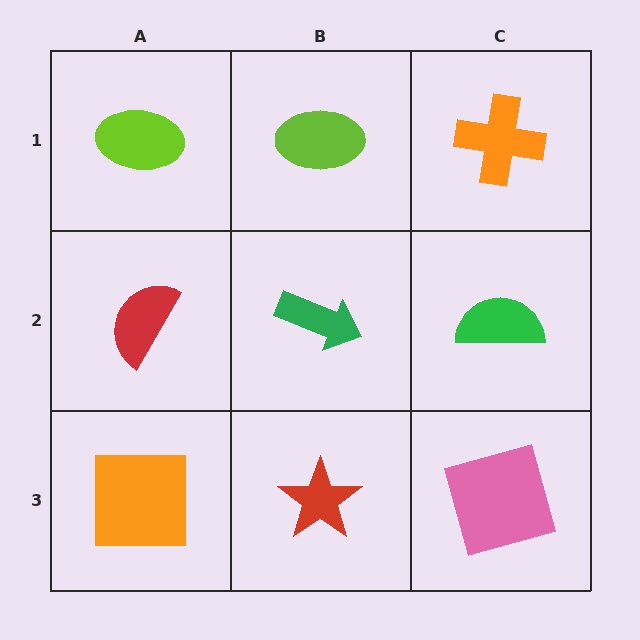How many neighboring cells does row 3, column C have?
2.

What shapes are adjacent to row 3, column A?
A red semicircle (row 2, column A), a red star (row 3, column B).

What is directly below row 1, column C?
A green semicircle.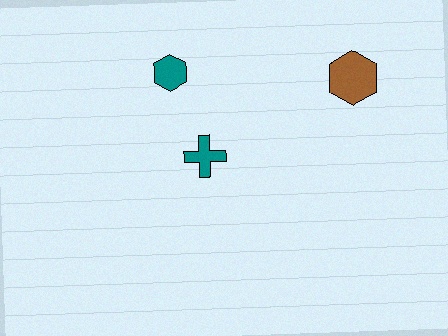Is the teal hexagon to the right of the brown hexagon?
No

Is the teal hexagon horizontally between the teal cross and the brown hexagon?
No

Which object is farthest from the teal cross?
The brown hexagon is farthest from the teal cross.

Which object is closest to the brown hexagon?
The teal cross is closest to the brown hexagon.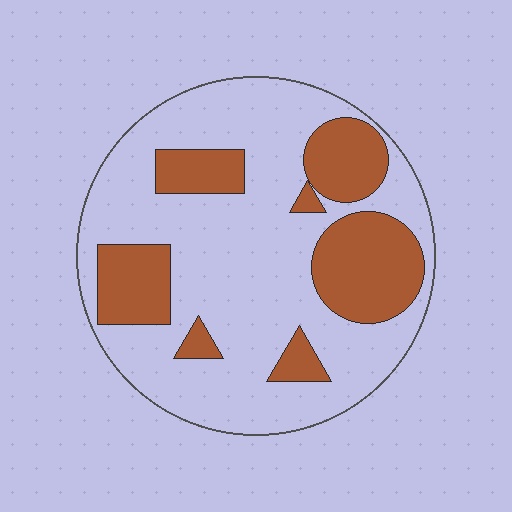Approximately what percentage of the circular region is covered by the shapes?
Approximately 30%.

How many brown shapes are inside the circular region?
7.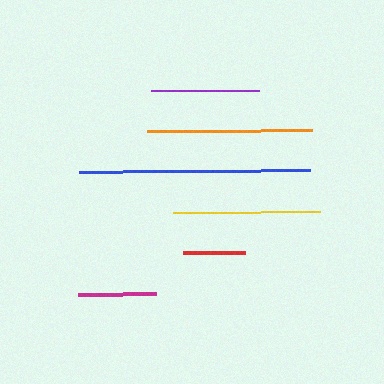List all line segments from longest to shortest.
From longest to shortest: blue, orange, yellow, purple, magenta, red.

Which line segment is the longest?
The blue line is the longest at approximately 231 pixels.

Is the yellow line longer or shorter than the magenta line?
The yellow line is longer than the magenta line.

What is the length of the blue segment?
The blue segment is approximately 231 pixels long.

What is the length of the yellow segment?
The yellow segment is approximately 146 pixels long.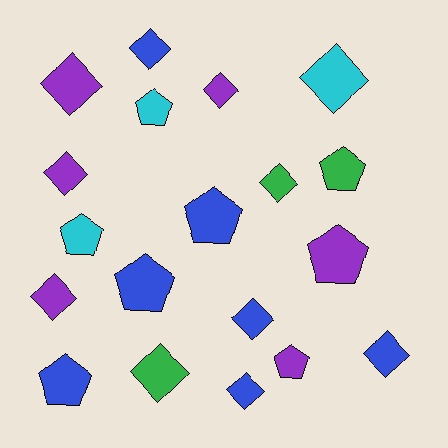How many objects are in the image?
There are 19 objects.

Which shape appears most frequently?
Diamond, with 11 objects.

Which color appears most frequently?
Blue, with 7 objects.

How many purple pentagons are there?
There are 2 purple pentagons.